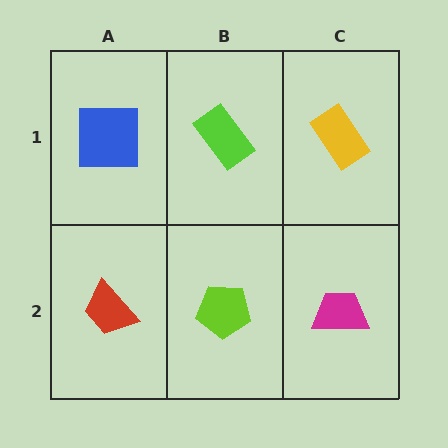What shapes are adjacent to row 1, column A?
A red trapezoid (row 2, column A), a lime rectangle (row 1, column B).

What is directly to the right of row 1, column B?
A yellow rectangle.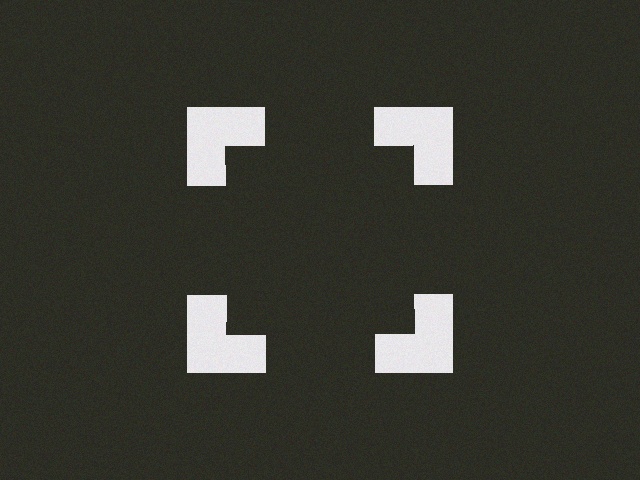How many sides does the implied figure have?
4 sides.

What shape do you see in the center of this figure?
An illusory square — its edges are inferred from the aligned wedge cuts in the notched squares, not physically drawn.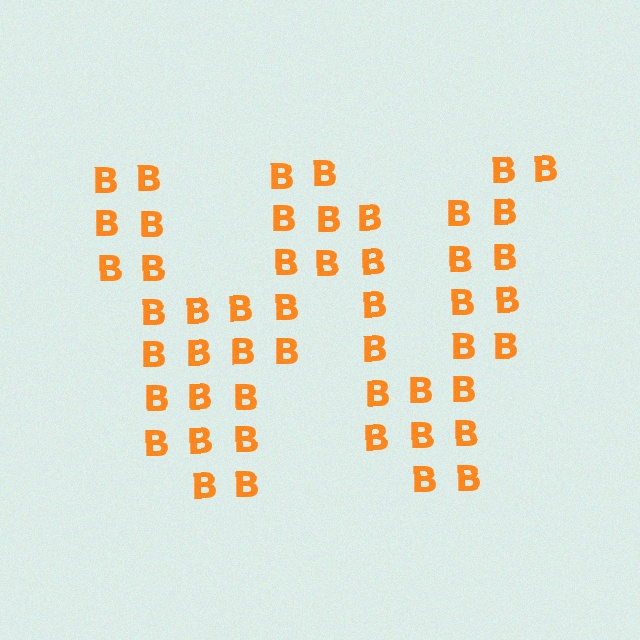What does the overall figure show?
The overall figure shows the letter W.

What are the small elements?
The small elements are letter B's.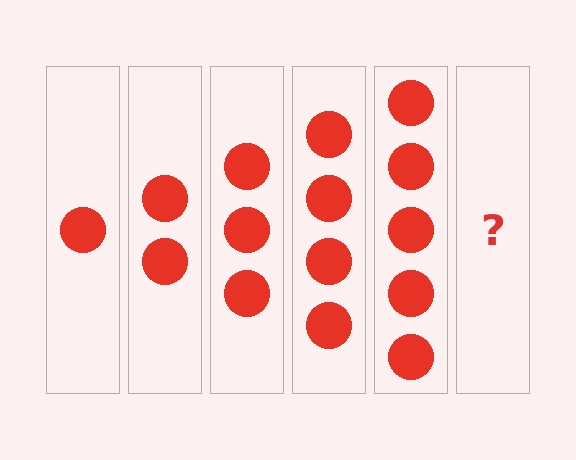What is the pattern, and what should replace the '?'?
The pattern is that each step adds one more circle. The '?' should be 6 circles.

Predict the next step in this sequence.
The next step is 6 circles.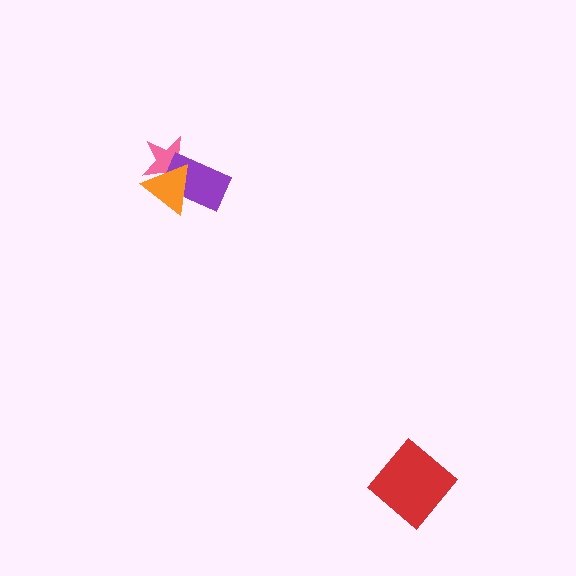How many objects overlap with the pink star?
2 objects overlap with the pink star.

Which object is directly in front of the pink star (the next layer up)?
The purple rectangle is directly in front of the pink star.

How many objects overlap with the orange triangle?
2 objects overlap with the orange triangle.